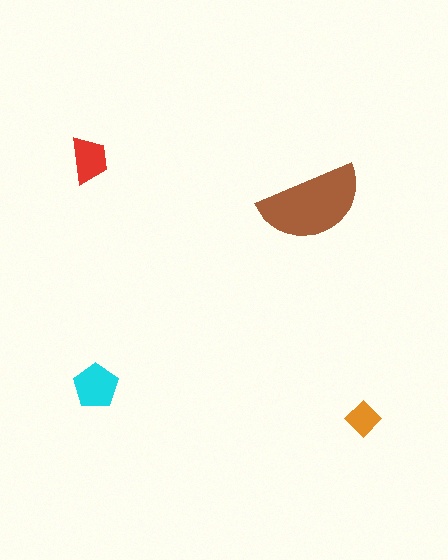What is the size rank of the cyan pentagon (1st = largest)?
2nd.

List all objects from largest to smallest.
The brown semicircle, the cyan pentagon, the red trapezoid, the orange diamond.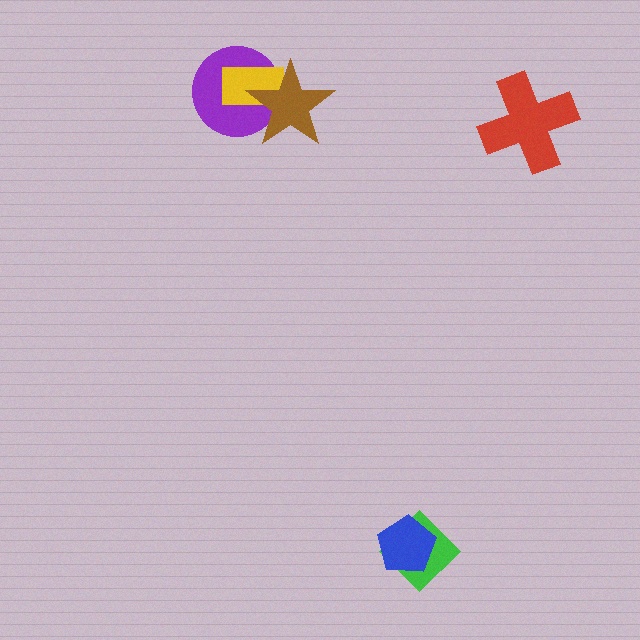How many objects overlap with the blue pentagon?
1 object overlaps with the blue pentagon.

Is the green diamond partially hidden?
Yes, it is partially covered by another shape.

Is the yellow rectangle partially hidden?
Yes, it is partially covered by another shape.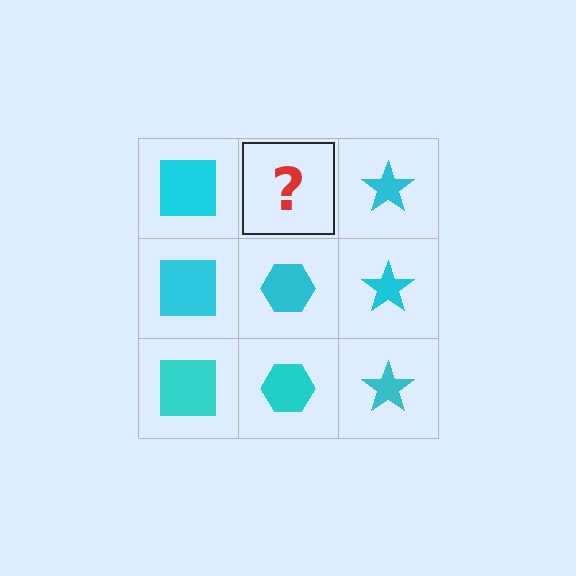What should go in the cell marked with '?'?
The missing cell should contain a cyan hexagon.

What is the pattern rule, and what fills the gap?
The rule is that each column has a consistent shape. The gap should be filled with a cyan hexagon.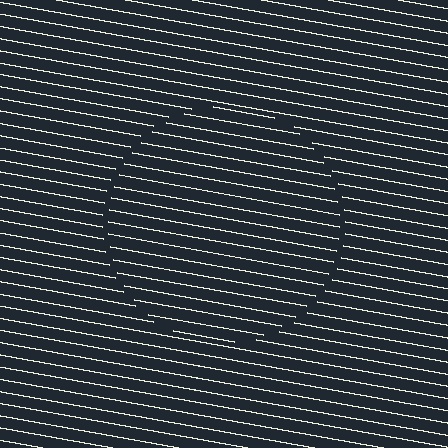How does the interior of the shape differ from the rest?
The interior of the shape contains the same grating, shifted by half a period — the contour is defined by the phase discontinuity where line-ends from the inner and outer gratings abut.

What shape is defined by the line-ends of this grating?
An illusory circle. The interior of the shape contains the same grating, shifted by half a period — the contour is defined by the phase discontinuity where line-ends from the inner and outer gratings abut.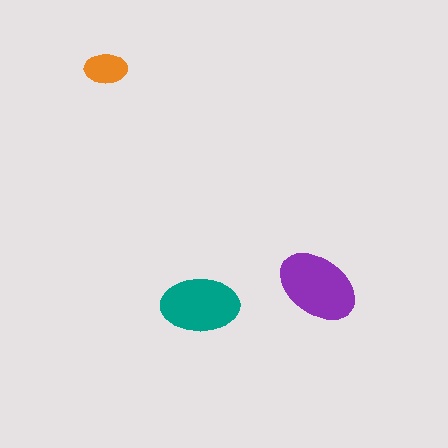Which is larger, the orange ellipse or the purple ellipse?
The purple one.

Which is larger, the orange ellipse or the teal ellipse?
The teal one.